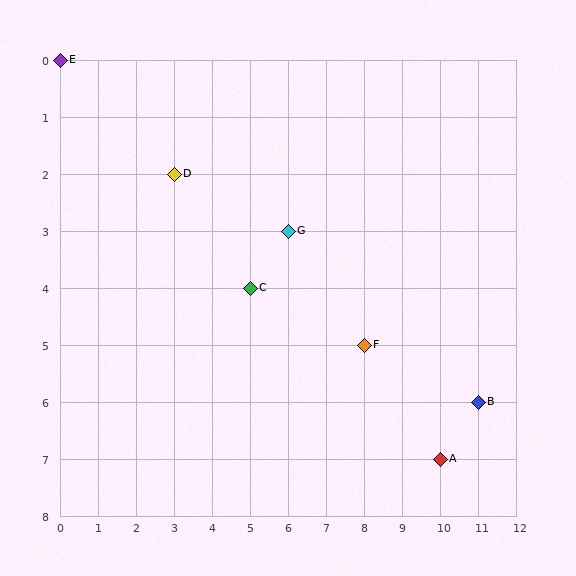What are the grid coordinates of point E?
Point E is at grid coordinates (0, 0).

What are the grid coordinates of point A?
Point A is at grid coordinates (10, 7).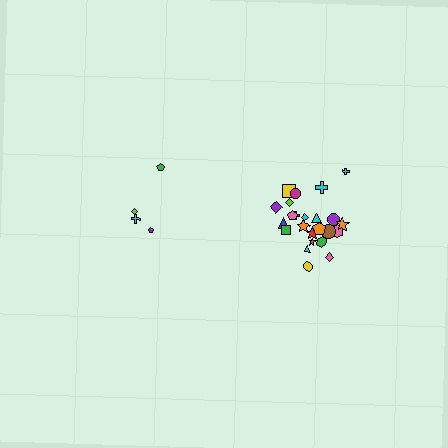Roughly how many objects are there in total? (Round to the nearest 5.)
Roughly 30 objects in total.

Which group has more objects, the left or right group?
The right group.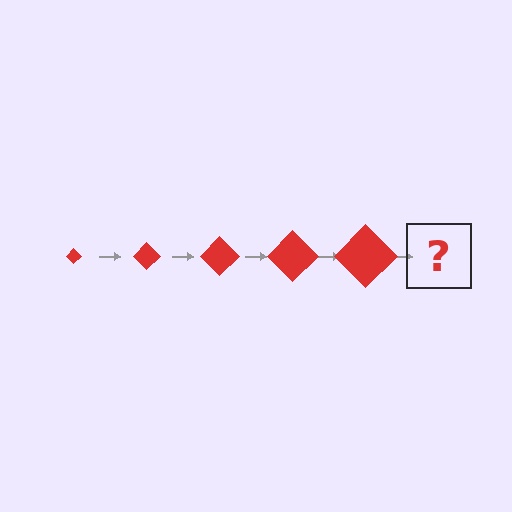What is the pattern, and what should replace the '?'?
The pattern is that the diamond gets progressively larger each step. The '?' should be a red diamond, larger than the previous one.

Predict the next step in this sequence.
The next step is a red diamond, larger than the previous one.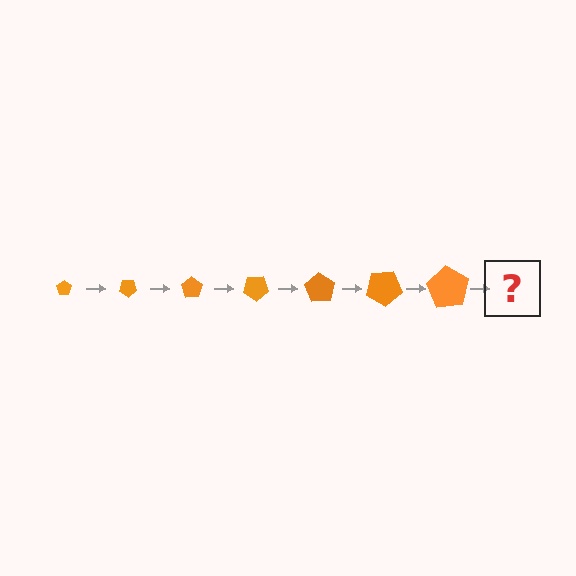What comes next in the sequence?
The next element should be a pentagon, larger than the previous one and rotated 245 degrees from the start.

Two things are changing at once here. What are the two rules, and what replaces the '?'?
The two rules are that the pentagon grows larger each step and it rotates 35 degrees each step. The '?' should be a pentagon, larger than the previous one and rotated 245 degrees from the start.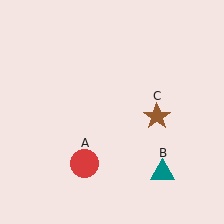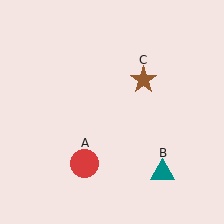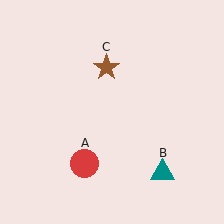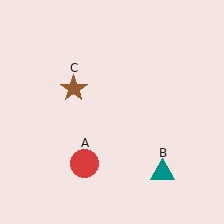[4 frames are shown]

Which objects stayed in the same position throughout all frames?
Red circle (object A) and teal triangle (object B) remained stationary.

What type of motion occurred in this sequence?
The brown star (object C) rotated counterclockwise around the center of the scene.